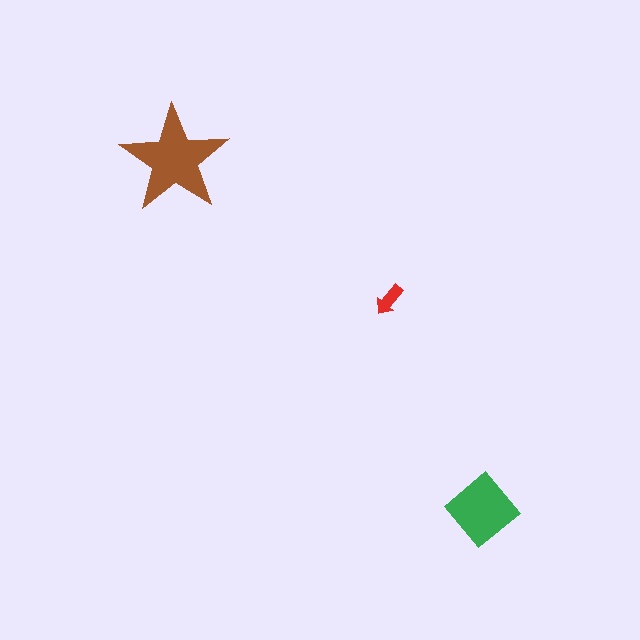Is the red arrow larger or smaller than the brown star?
Smaller.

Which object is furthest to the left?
The brown star is leftmost.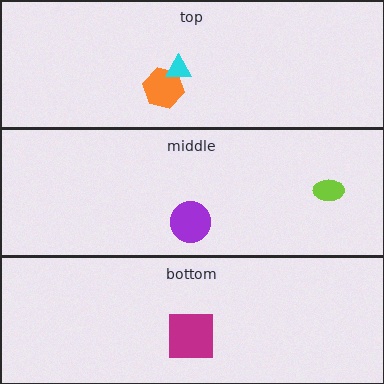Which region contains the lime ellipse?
The middle region.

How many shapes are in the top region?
2.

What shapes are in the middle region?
The purple circle, the lime ellipse.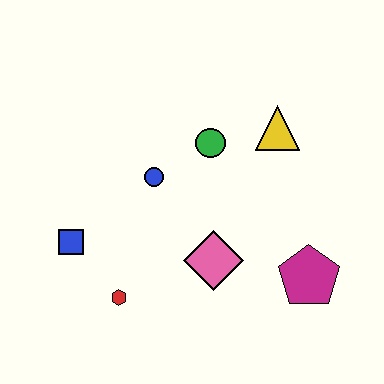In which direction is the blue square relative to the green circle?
The blue square is to the left of the green circle.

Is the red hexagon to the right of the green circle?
No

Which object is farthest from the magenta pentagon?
The blue square is farthest from the magenta pentagon.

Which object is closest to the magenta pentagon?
The pink diamond is closest to the magenta pentagon.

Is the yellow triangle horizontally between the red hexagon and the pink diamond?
No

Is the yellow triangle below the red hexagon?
No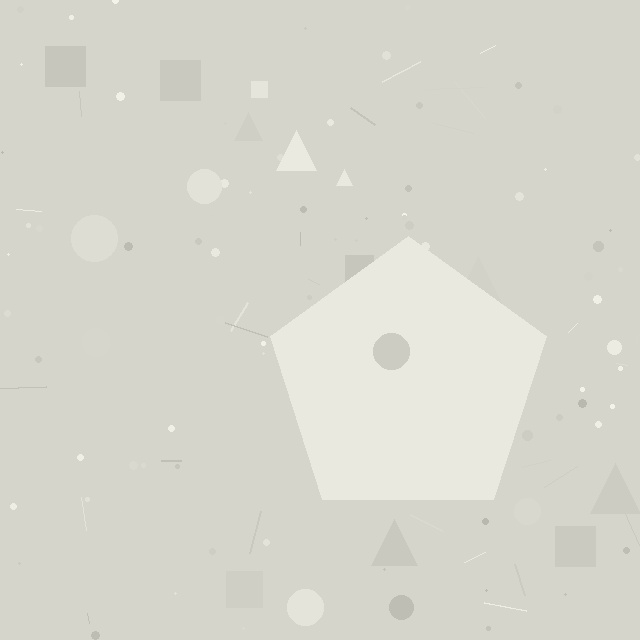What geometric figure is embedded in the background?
A pentagon is embedded in the background.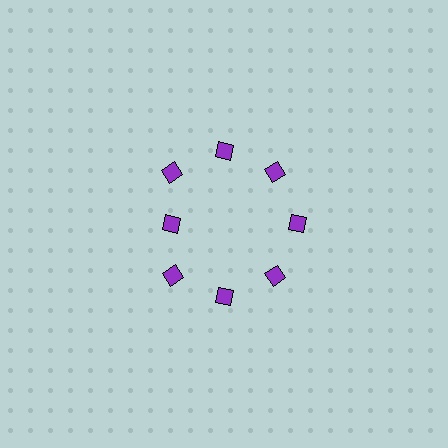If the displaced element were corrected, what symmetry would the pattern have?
It would have 8-fold rotational symmetry — the pattern would map onto itself every 45 degrees.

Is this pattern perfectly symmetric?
No. The 8 purple diamonds are arranged in a ring, but one element near the 9 o'clock position is pulled inward toward the center, breaking the 8-fold rotational symmetry.